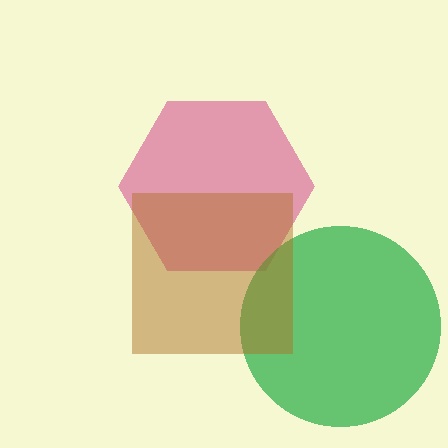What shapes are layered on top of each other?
The layered shapes are: a magenta hexagon, a green circle, a brown square.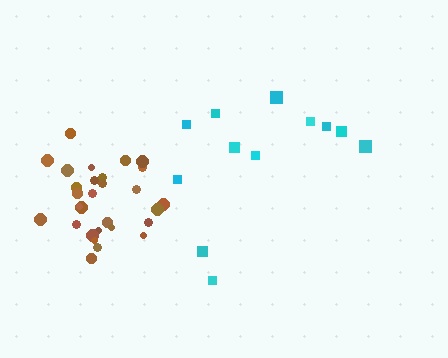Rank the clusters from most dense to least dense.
brown, cyan.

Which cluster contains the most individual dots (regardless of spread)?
Brown (29).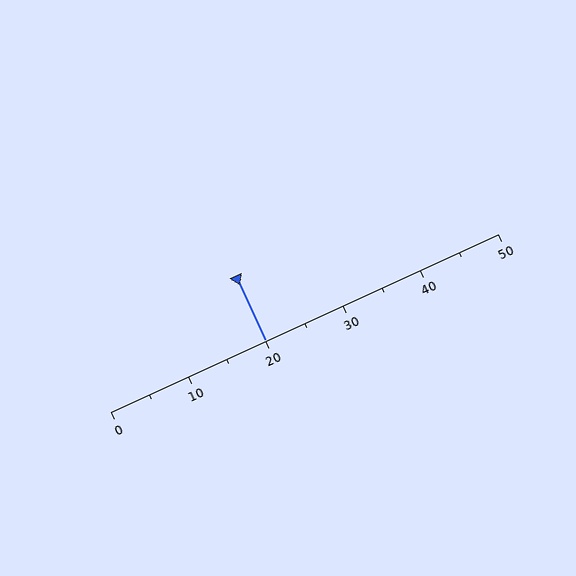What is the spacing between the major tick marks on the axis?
The major ticks are spaced 10 apart.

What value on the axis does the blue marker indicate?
The marker indicates approximately 20.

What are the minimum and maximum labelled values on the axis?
The axis runs from 0 to 50.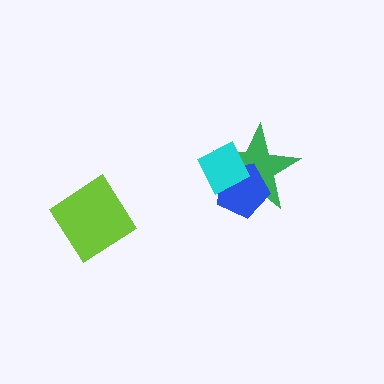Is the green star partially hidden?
Yes, it is partially covered by another shape.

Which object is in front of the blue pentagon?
The cyan diamond is in front of the blue pentagon.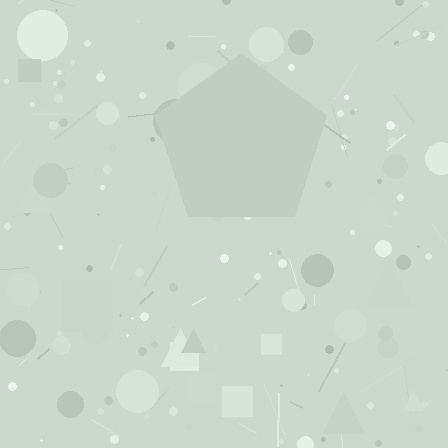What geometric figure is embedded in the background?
A pentagon is embedded in the background.